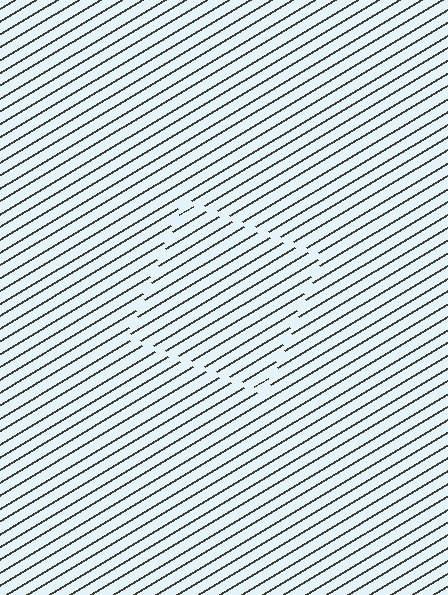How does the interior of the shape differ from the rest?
The interior of the shape contains the same grating, shifted by half a period — the contour is defined by the phase discontinuity where line-ends from the inner and outer gratings abut.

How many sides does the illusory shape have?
4 sides — the line-ends trace a square.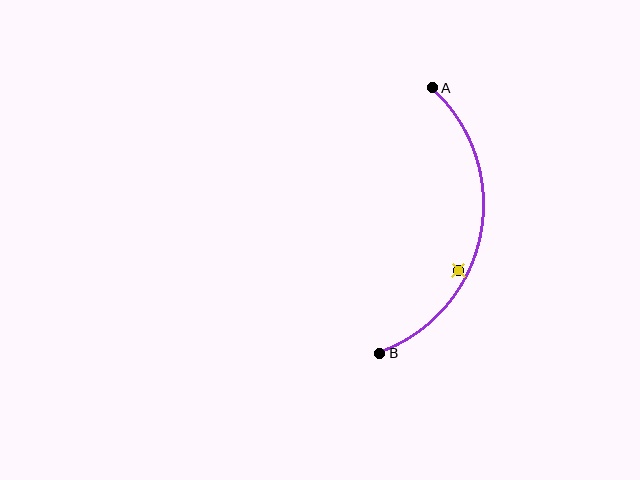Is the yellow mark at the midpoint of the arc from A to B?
No — the yellow mark does not lie on the arc at all. It sits slightly inside the curve.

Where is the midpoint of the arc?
The arc midpoint is the point on the curve farthest from the straight line joining A and B. It sits to the right of that line.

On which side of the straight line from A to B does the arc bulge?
The arc bulges to the right of the straight line connecting A and B.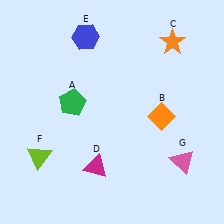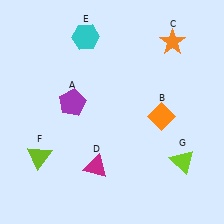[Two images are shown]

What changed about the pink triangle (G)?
In Image 1, G is pink. In Image 2, it changed to lime.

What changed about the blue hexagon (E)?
In Image 1, E is blue. In Image 2, it changed to cyan.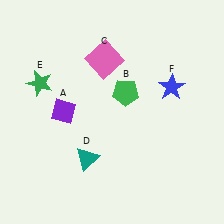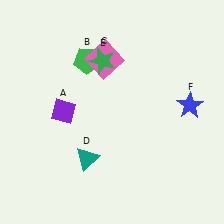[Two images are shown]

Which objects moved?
The objects that moved are: the green pentagon (B), the green star (E), the blue star (F).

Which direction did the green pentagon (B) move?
The green pentagon (B) moved left.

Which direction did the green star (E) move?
The green star (E) moved right.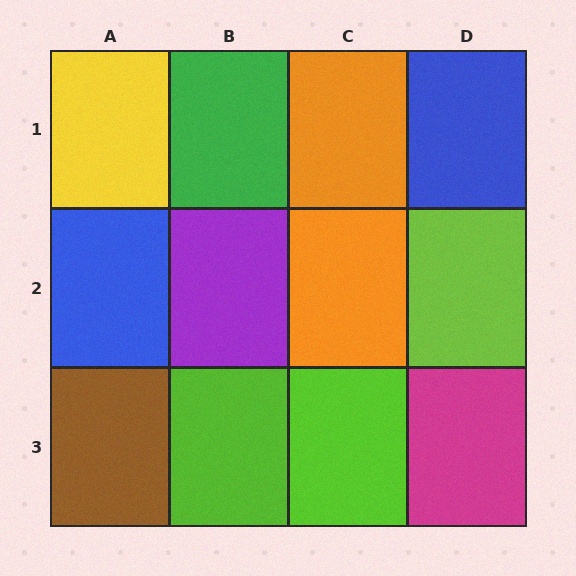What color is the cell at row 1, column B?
Green.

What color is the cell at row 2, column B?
Purple.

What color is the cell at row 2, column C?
Orange.